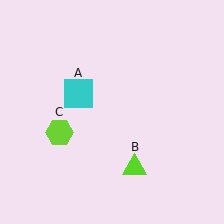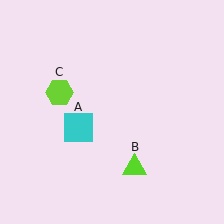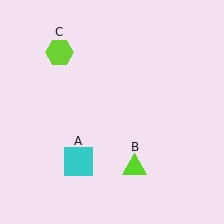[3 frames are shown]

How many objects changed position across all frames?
2 objects changed position: cyan square (object A), lime hexagon (object C).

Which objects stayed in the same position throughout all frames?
Lime triangle (object B) remained stationary.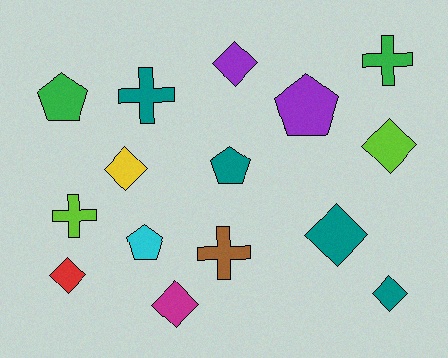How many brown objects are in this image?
There is 1 brown object.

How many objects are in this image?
There are 15 objects.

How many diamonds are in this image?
There are 7 diamonds.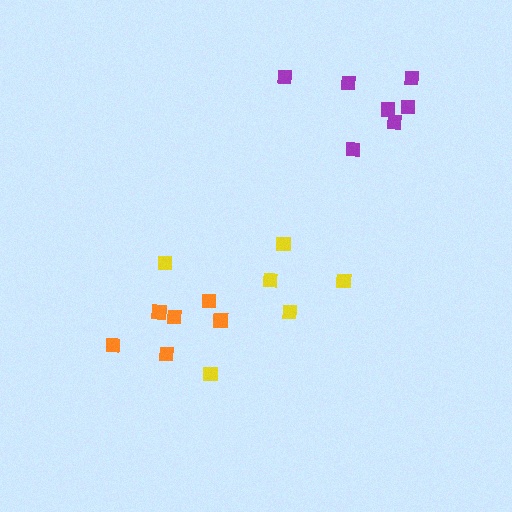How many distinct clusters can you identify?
There are 3 distinct clusters.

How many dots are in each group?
Group 1: 6 dots, Group 2: 7 dots, Group 3: 6 dots (19 total).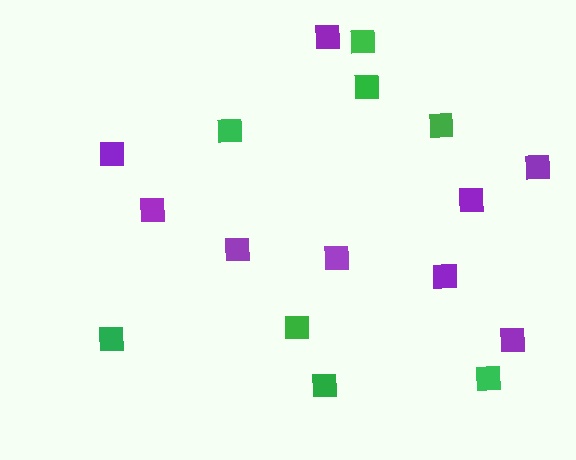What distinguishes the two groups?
There are 2 groups: one group of green squares (8) and one group of purple squares (9).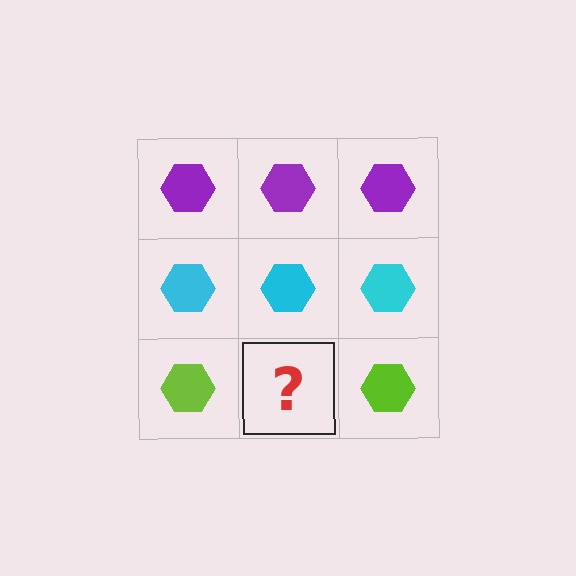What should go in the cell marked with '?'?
The missing cell should contain a lime hexagon.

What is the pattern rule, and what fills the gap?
The rule is that each row has a consistent color. The gap should be filled with a lime hexagon.